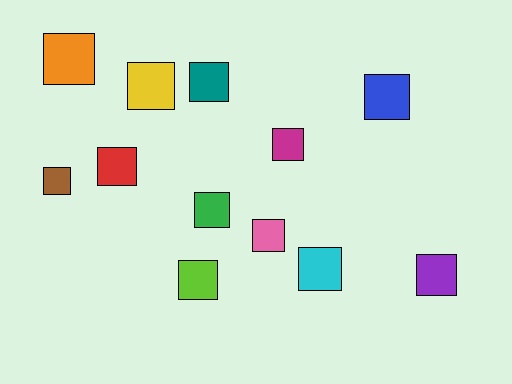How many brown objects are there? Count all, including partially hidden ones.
There is 1 brown object.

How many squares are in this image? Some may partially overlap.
There are 12 squares.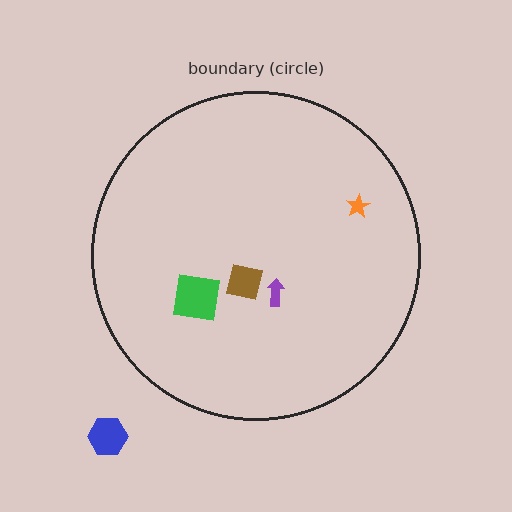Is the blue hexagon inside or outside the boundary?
Outside.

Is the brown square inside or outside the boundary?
Inside.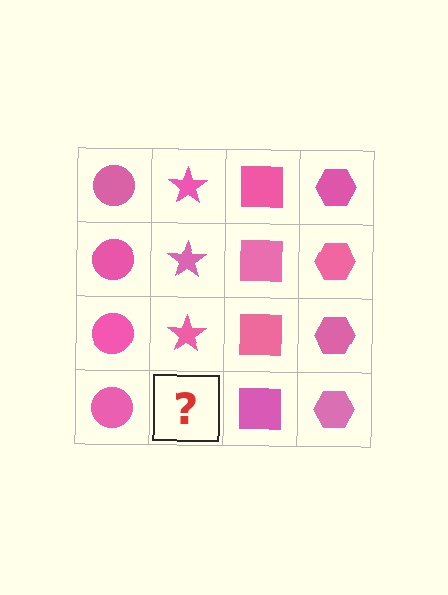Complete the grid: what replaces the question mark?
The question mark should be replaced with a pink star.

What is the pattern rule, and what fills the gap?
The rule is that each column has a consistent shape. The gap should be filled with a pink star.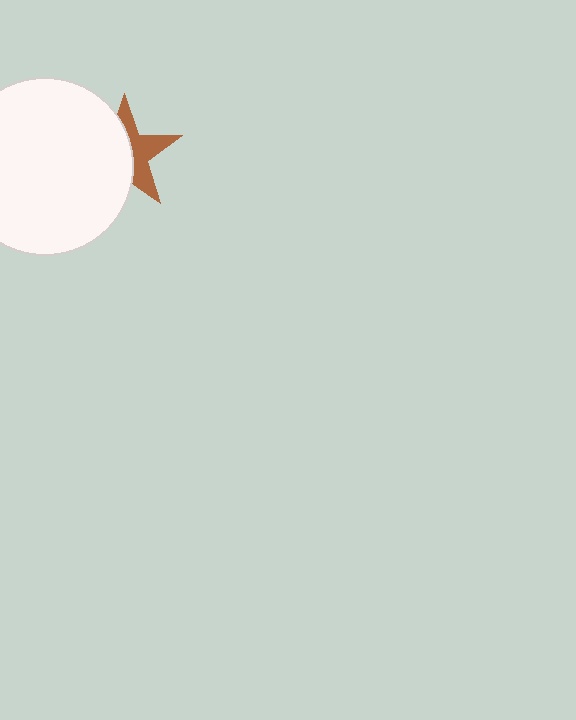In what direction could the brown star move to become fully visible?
The brown star could move right. That would shift it out from behind the white circle entirely.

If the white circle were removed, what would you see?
You would see the complete brown star.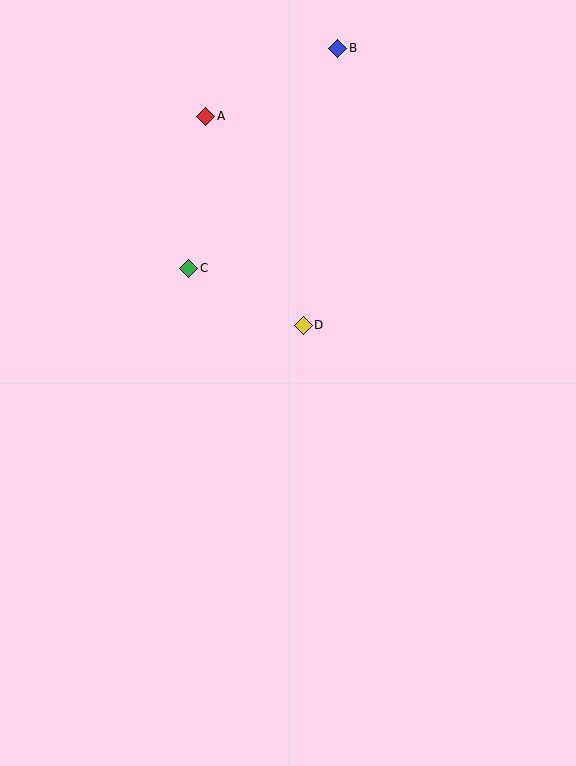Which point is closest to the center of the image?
Point D at (303, 325) is closest to the center.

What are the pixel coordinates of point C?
Point C is at (189, 268).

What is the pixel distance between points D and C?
The distance between D and C is 128 pixels.